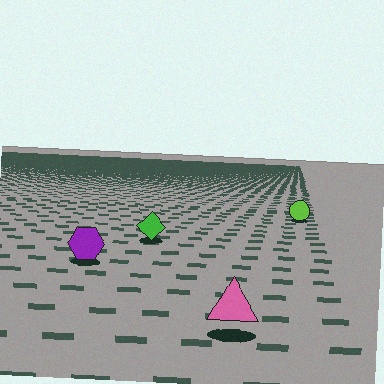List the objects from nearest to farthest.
From nearest to farthest: the pink triangle, the purple hexagon, the green diamond, the lime circle.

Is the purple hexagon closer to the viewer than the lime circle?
Yes. The purple hexagon is closer — you can tell from the texture gradient: the ground texture is coarser near it.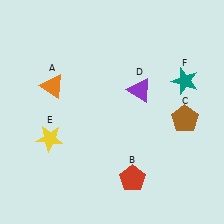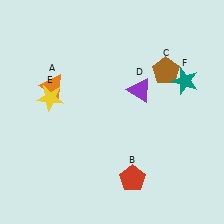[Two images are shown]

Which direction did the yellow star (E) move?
The yellow star (E) moved up.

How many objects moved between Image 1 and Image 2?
2 objects moved between the two images.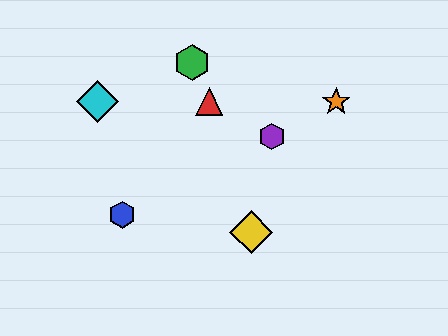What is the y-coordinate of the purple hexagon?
The purple hexagon is at y≈137.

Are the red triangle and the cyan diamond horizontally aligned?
Yes, both are at y≈101.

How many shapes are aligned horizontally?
3 shapes (the red triangle, the orange star, the cyan diamond) are aligned horizontally.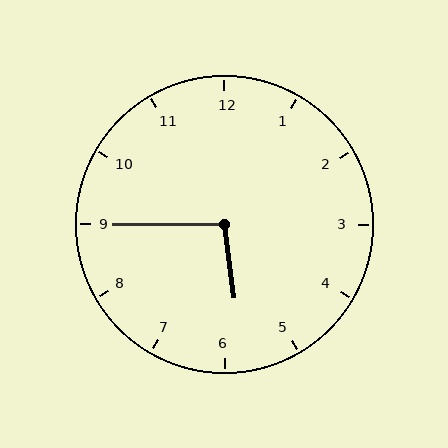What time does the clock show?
5:45.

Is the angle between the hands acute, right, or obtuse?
It is obtuse.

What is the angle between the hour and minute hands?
Approximately 98 degrees.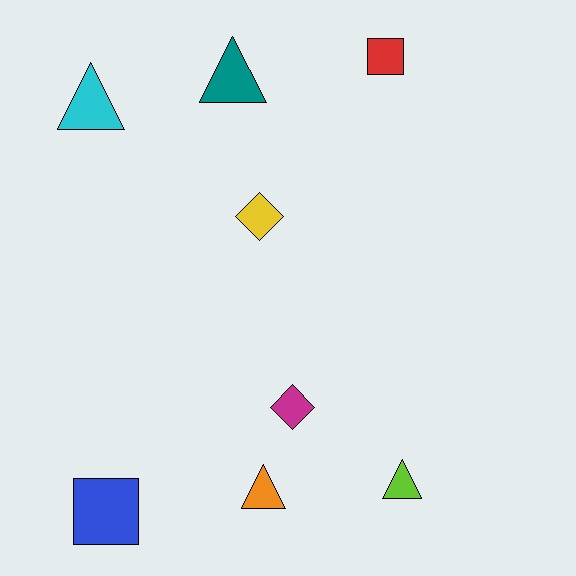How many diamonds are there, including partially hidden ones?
There are 2 diamonds.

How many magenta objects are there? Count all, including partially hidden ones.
There is 1 magenta object.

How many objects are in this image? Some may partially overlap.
There are 8 objects.